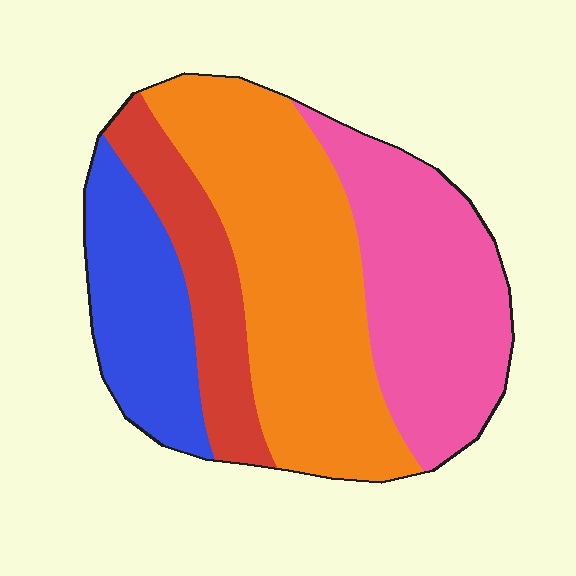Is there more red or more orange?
Orange.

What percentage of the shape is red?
Red takes up less than a sixth of the shape.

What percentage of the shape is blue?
Blue takes up about one sixth (1/6) of the shape.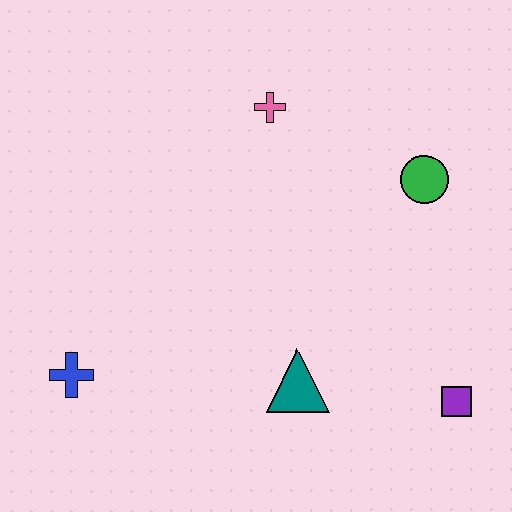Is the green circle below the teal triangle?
No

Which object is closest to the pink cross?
The green circle is closest to the pink cross.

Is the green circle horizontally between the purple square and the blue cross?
Yes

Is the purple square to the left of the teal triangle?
No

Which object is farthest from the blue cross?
The green circle is farthest from the blue cross.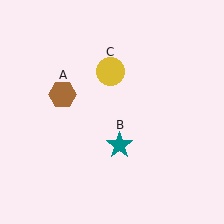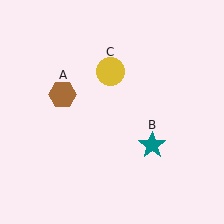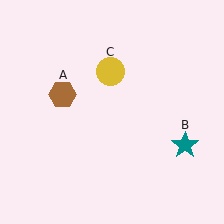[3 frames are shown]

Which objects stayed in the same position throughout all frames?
Brown hexagon (object A) and yellow circle (object C) remained stationary.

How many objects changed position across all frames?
1 object changed position: teal star (object B).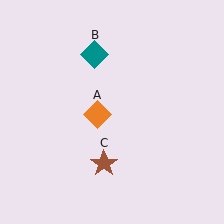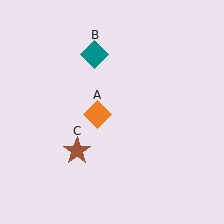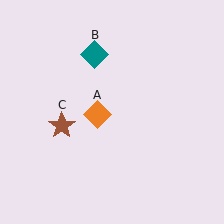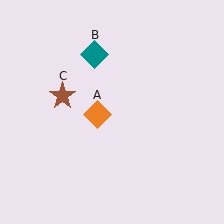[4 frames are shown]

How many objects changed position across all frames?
1 object changed position: brown star (object C).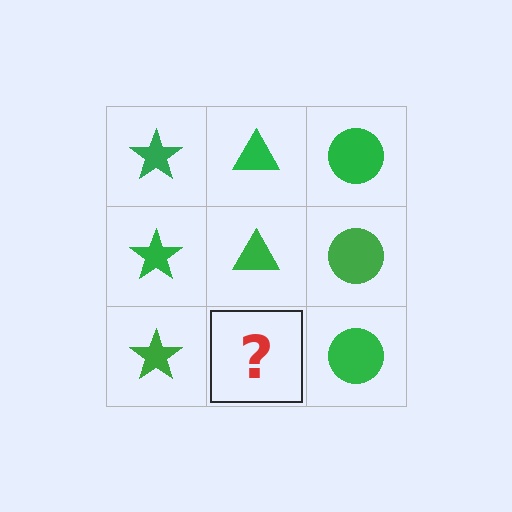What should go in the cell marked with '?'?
The missing cell should contain a green triangle.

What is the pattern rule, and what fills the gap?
The rule is that each column has a consistent shape. The gap should be filled with a green triangle.